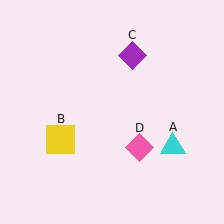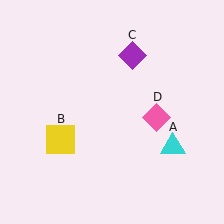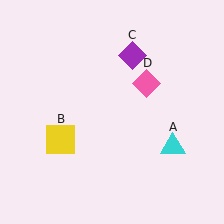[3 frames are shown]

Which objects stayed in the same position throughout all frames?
Cyan triangle (object A) and yellow square (object B) and purple diamond (object C) remained stationary.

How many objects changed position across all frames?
1 object changed position: pink diamond (object D).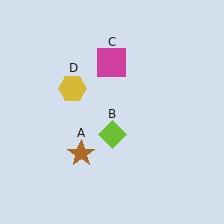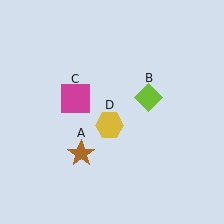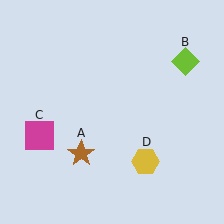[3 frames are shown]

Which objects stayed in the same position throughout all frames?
Brown star (object A) remained stationary.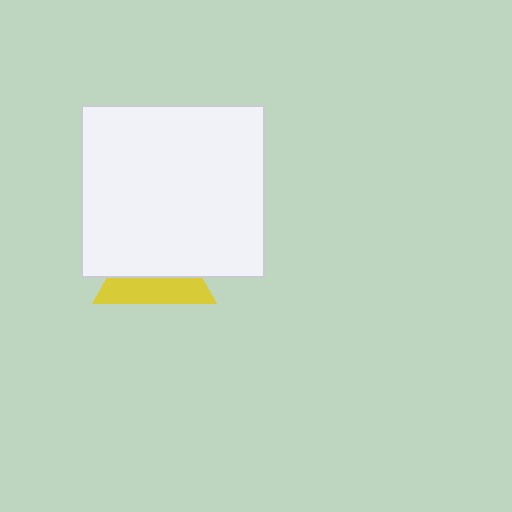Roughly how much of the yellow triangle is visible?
A small part of it is visible (roughly 42%).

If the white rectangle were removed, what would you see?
You would see the complete yellow triangle.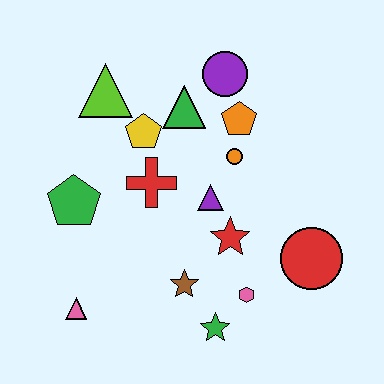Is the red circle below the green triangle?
Yes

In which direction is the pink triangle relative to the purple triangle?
The pink triangle is to the left of the purple triangle.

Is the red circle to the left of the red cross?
No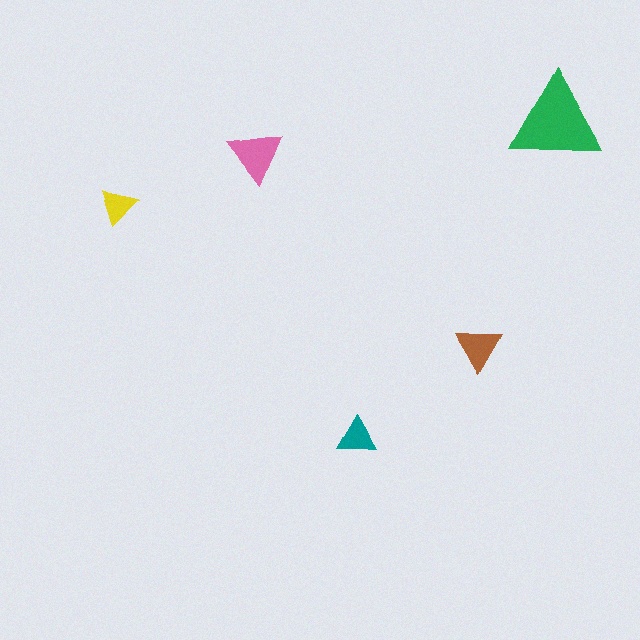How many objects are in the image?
There are 5 objects in the image.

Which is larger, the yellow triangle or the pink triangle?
The pink one.